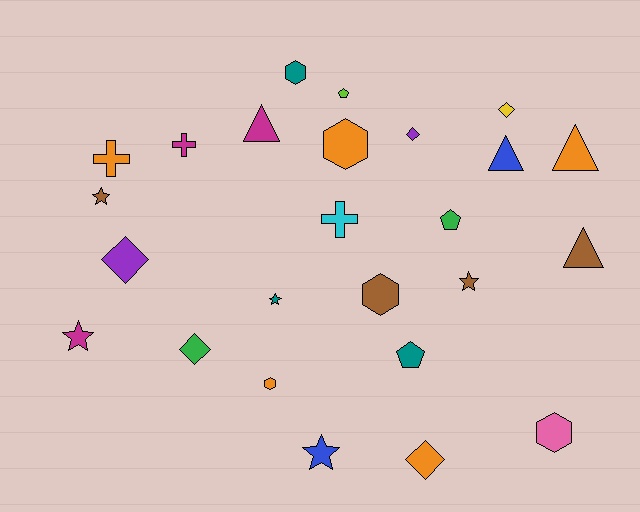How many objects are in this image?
There are 25 objects.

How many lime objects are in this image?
There is 1 lime object.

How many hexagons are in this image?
There are 5 hexagons.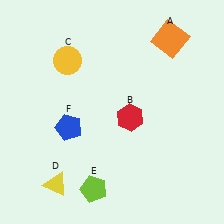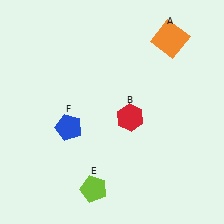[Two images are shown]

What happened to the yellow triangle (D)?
The yellow triangle (D) was removed in Image 2. It was in the bottom-left area of Image 1.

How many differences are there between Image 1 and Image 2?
There are 2 differences between the two images.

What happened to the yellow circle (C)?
The yellow circle (C) was removed in Image 2. It was in the top-left area of Image 1.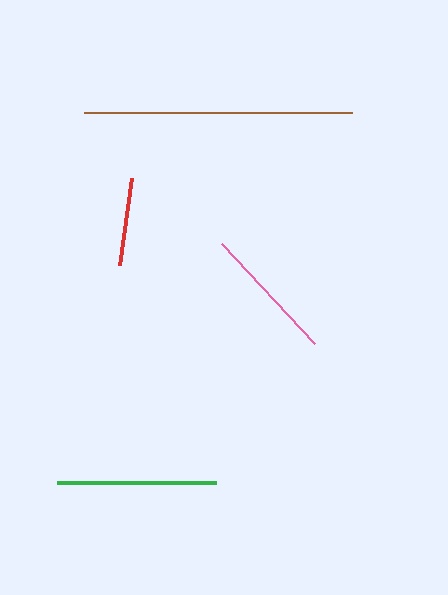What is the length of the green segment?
The green segment is approximately 159 pixels long.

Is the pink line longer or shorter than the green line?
The green line is longer than the pink line.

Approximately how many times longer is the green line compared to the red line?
The green line is approximately 1.8 times the length of the red line.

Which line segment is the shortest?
The red line is the shortest at approximately 89 pixels.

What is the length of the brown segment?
The brown segment is approximately 268 pixels long.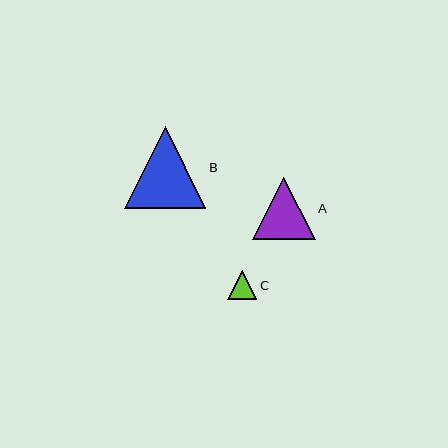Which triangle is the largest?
Triangle B is the largest with a size of approximately 81 pixels.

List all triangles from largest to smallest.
From largest to smallest: B, A, C.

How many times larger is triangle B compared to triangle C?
Triangle B is approximately 2.8 times the size of triangle C.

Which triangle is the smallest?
Triangle C is the smallest with a size of approximately 29 pixels.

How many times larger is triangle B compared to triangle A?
Triangle B is approximately 1.3 times the size of triangle A.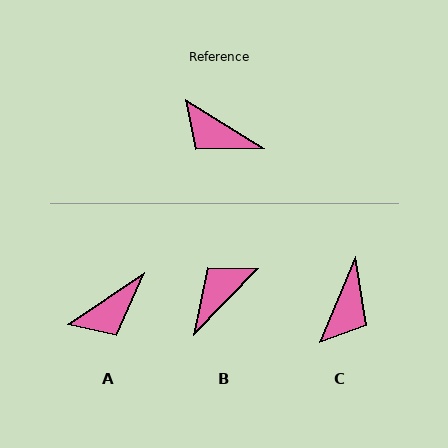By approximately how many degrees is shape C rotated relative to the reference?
Approximately 99 degrees counter-clockwise.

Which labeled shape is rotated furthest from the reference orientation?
B, about 102 degrees away.